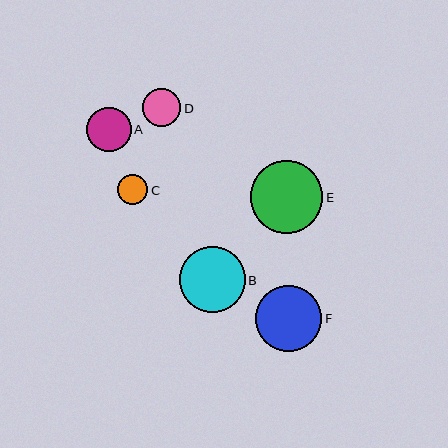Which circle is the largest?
Circle E is the largest with a size of approximately 73 pixels.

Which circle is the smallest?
Circle C is the smallest with a size of approximately 30 pixels.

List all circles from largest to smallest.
From largest to smallest: E, F, B, A, D, C.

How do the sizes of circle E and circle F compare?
Circle E and circle F are approximately the same size.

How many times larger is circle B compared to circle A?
Circle B is approximately 1.5 times the size of circle A.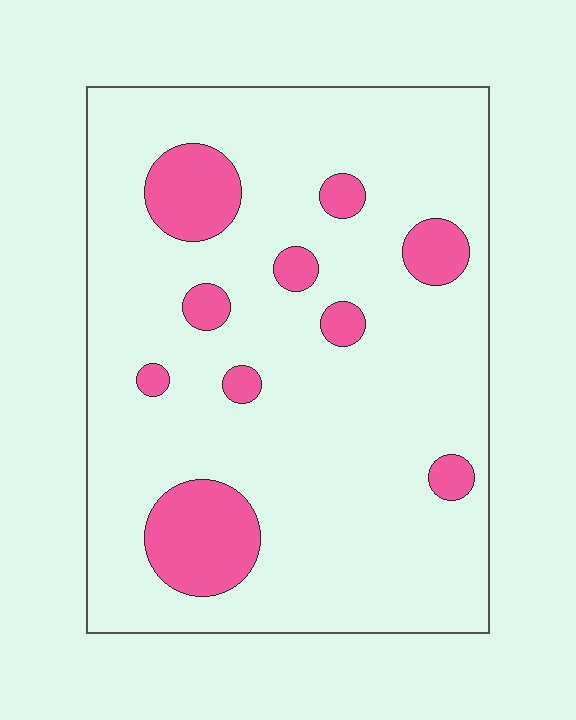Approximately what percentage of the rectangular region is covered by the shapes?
Approximately 15%.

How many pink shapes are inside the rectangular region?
10.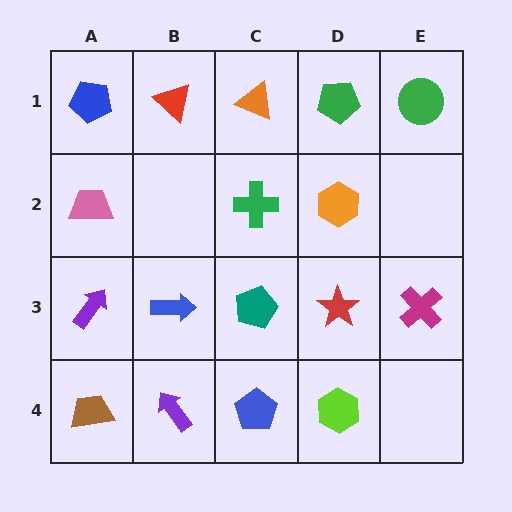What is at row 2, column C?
A green cross.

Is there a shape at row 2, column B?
No, that cell is empty.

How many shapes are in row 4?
4 shapes.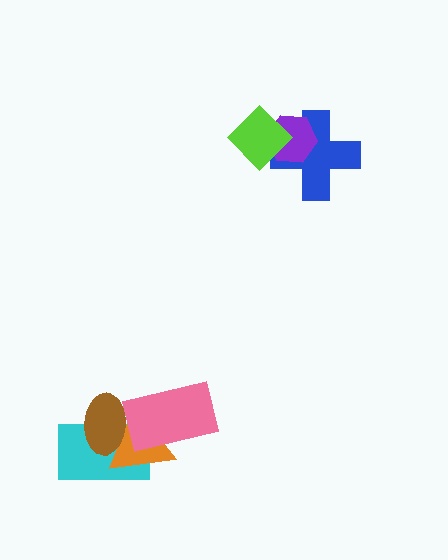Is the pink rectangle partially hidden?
Yes, it is partially covered by another shape.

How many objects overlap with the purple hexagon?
2 objects overlap with the purple hexagon.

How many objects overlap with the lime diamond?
2 objects overlap with the lime diamond.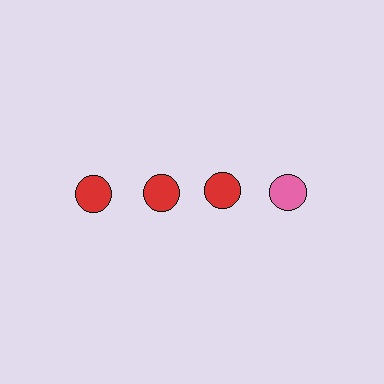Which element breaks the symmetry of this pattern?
The pink circle in the top row, second from right column breaks the symmetry. All other shapes are red circles.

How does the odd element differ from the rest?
It has a different color: pink instead of red.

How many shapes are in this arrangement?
There are 4 shapes arranged in a grid pattern.